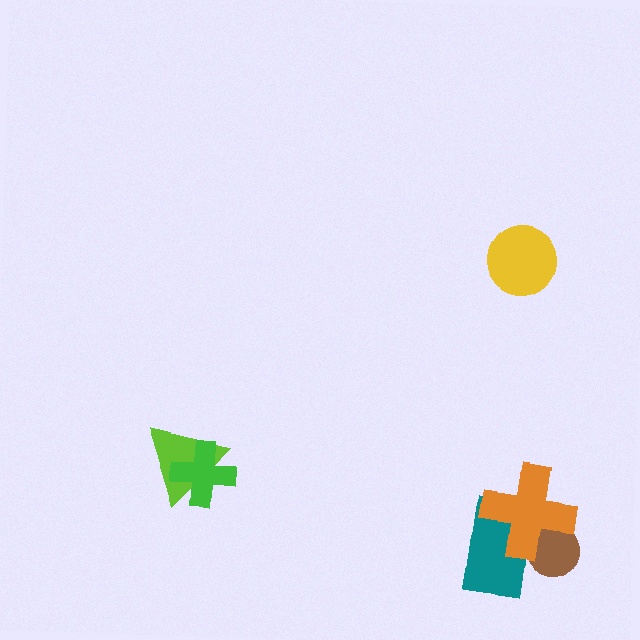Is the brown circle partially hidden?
Yes, it is partially covered by another shape.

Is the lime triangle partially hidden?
Yes, it is partially covered by another shape.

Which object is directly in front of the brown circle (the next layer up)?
The teal rectangle is directly in front of the brown circle.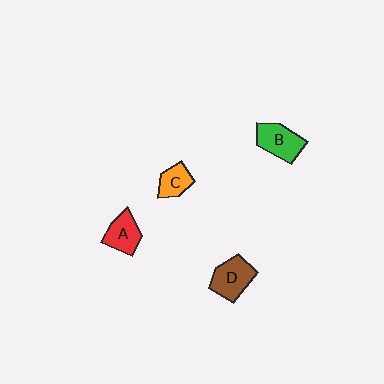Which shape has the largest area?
Shape D (brown).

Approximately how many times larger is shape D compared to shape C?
Approximately 1.5 times.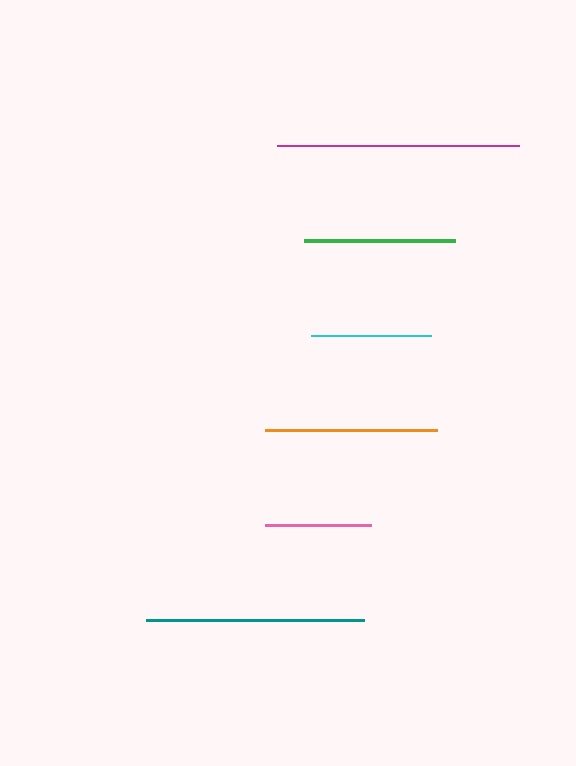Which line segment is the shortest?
The pink line is the shortest at approximately 106 pixels.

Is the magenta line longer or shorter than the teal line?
The magenta line is longer than the teal line.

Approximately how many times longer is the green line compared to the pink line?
The green line is approximately 1.4 times the length of the pink line.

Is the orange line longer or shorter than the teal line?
The teal line is longer than the orange line.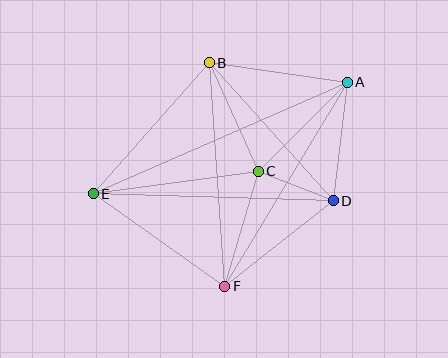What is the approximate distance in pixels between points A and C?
The distance between A and C is approximately 126 pixels.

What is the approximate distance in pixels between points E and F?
The distance between E and F is approximately 161 pixels.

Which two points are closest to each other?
Points C and D are closest to each other.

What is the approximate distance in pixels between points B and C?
The distance between B and C is approximately 119 pixels.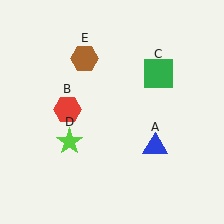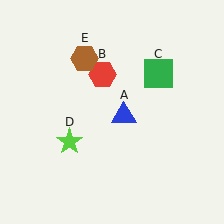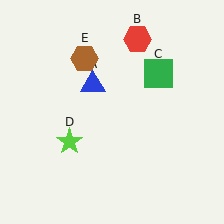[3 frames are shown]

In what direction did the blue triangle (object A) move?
The blue triangle (object A) moved up and to the left.